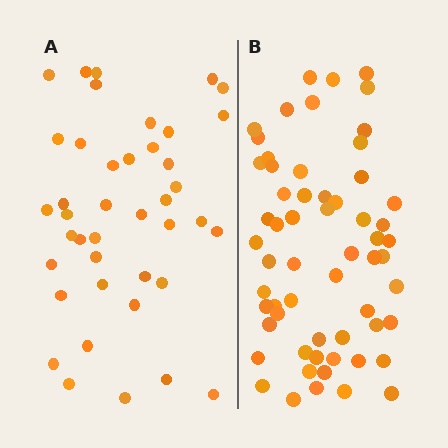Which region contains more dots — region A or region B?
Region B (the right region) has more dots.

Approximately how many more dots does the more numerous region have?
Region B has approximately 20 more dots than region A.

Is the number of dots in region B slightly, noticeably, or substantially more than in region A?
Region B has substantially more. The ratio is roughly 1.5 to 1.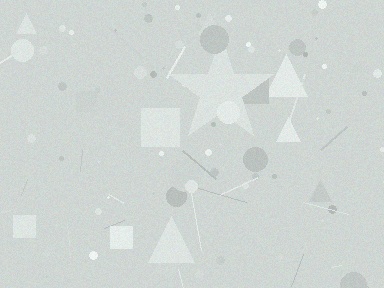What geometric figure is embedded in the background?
A star is embedded in the background.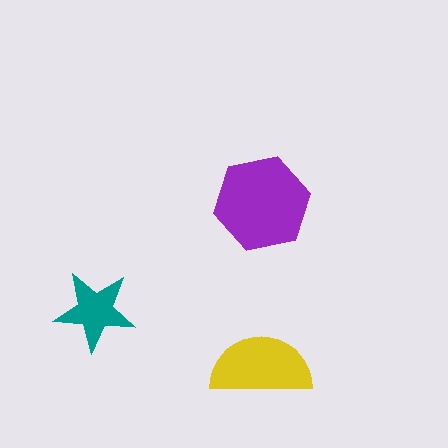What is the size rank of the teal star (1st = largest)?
3rd.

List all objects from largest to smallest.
The purple hexagon, the yellow semicircle, the teal star.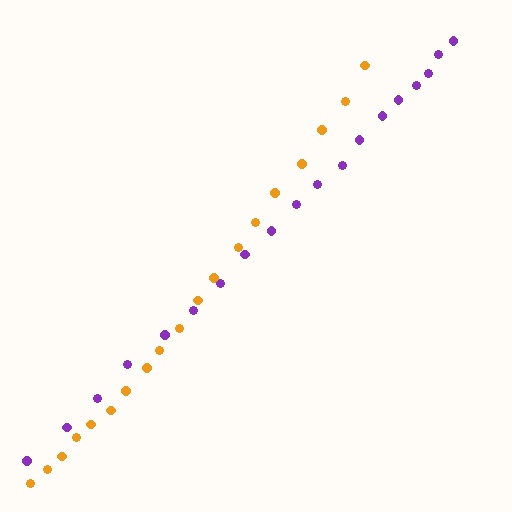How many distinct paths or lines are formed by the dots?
There are 2 distinct paths.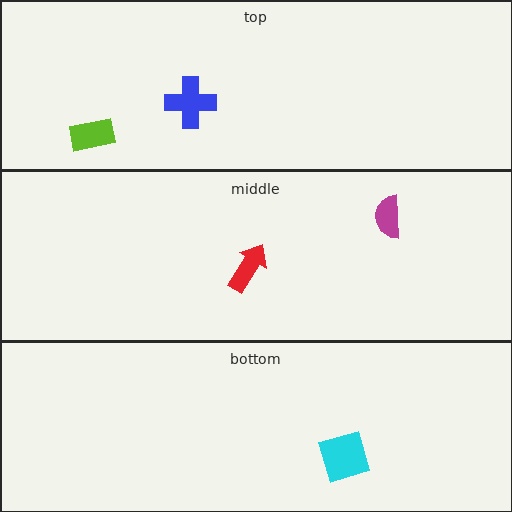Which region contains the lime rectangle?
The top region.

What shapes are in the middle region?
The magenta semicircle, the red arrow.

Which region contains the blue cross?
The top region.